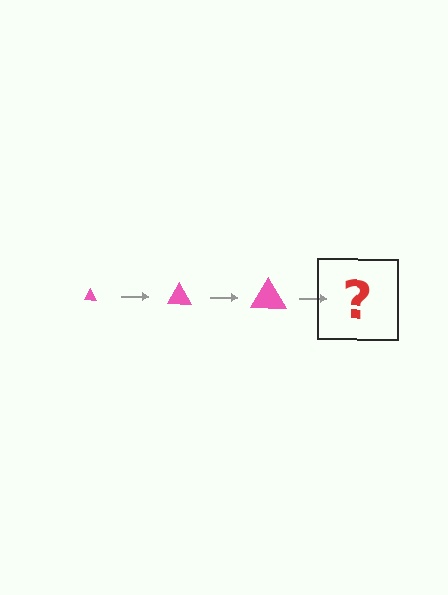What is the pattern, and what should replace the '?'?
The pattern is that the triangle gets progressively larger each step. The '?' should be a pink triangle, larger than the previous one.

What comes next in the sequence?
The next element should be a pink triangle, larger than the previous one.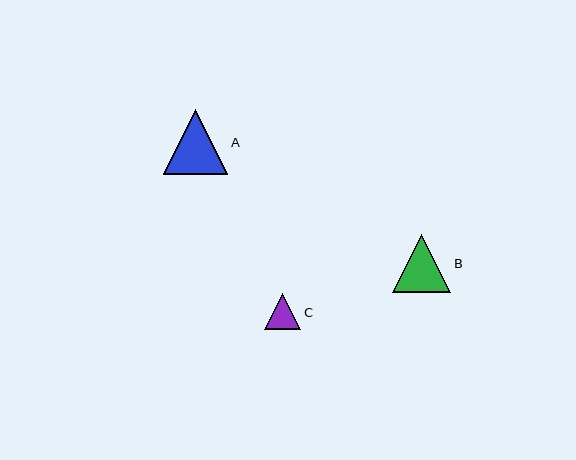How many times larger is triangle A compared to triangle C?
Triangle A is approximately 1.8 times the size of triangle C.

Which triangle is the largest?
Triangle A is the largest with a size of approximately 64 pixels.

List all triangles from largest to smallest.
From largest to smallest: A, B, C.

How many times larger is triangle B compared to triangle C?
Triangle B is approximately 1.6 times the size of triangle C.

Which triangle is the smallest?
Triangle C is the smallest with a size of approximately 36 pixels.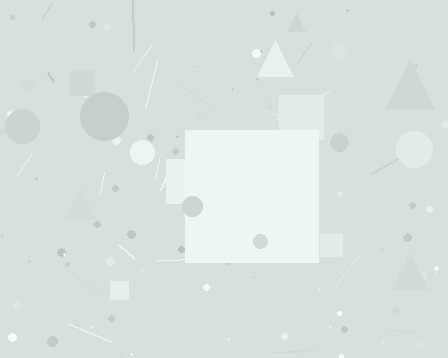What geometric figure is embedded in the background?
A square is embedded in the background.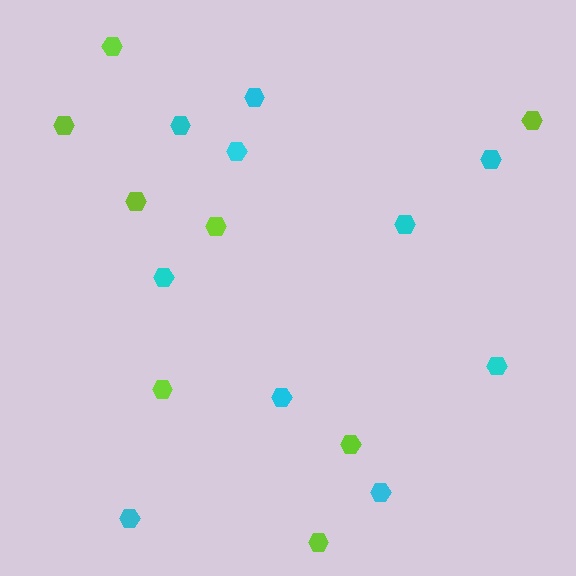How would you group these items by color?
There are 2 groups: one group of lime hexagons (8) and one group of cyan hexagons (10).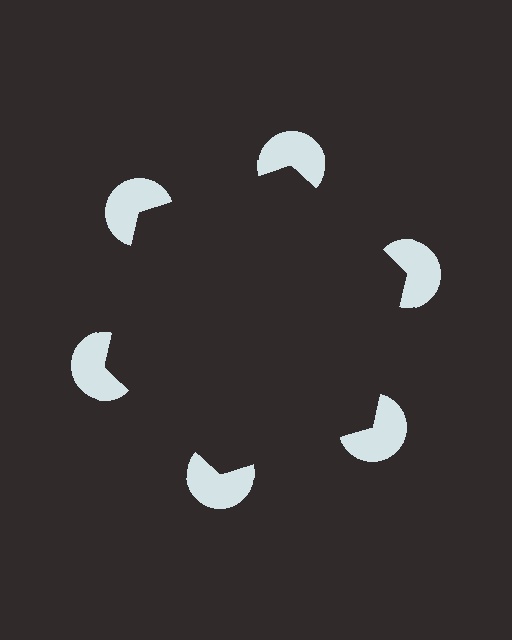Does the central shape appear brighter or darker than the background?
It typically appears slightly darker than the background, even though no actual brightness change is drawn.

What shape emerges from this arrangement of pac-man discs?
An illusory hexagon — its edges are inferred from the aligned wedge cuts in the pac-man discs, not physically drawn.